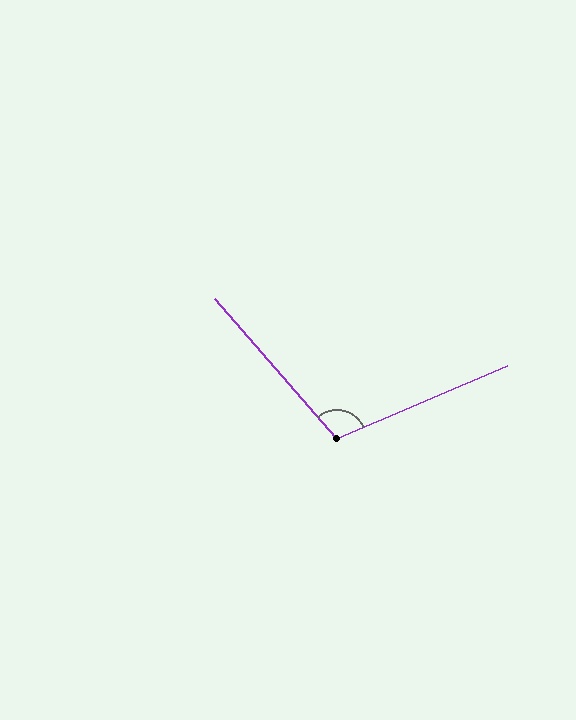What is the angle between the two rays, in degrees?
Approximately 108 degrees.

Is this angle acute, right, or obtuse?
It is obtuse.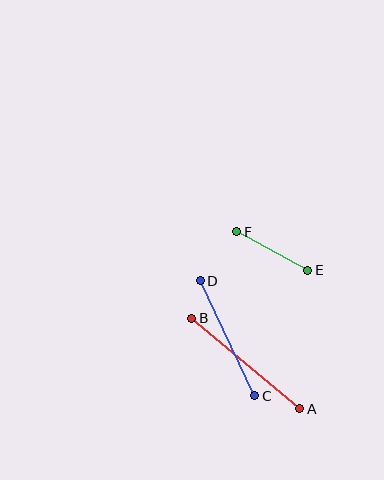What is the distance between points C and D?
The distance is approximately 127 pixels.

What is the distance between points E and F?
The distance is approximately 81 pixels.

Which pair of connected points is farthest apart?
Points A and B are farthest apart.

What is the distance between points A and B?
The distance is approximately 141 pixels.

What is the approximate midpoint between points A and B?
The midpoint is at approximately (246, 363) pixels.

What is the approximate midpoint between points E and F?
The midpoint is at approximately (272, 251) pixels.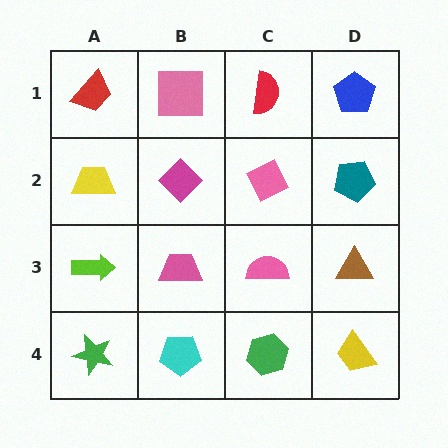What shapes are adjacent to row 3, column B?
A magenta diamond (row 2, column B), a cyan pentagon (row 4, column B), a lime arrow (row 3, column A), a pink semicircle (row 3, column C).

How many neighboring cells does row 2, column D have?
3.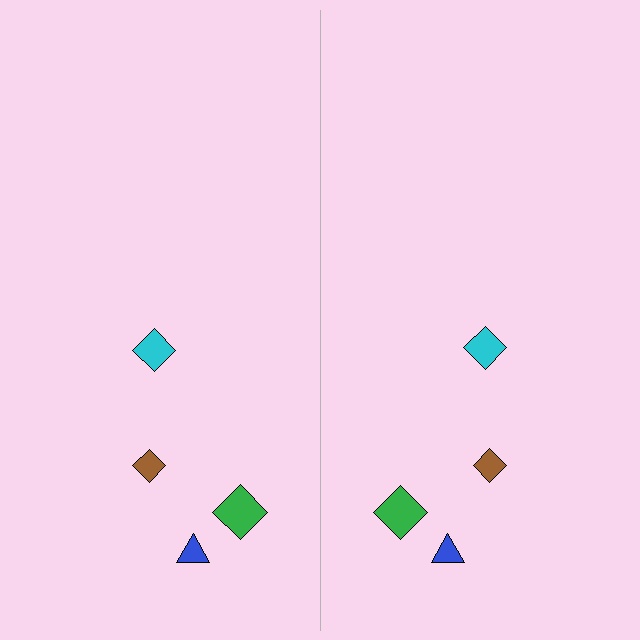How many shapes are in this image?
There are 8 shapes in this image.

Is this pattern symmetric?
Yes, this pattern has bilateral (reflection) symmetry.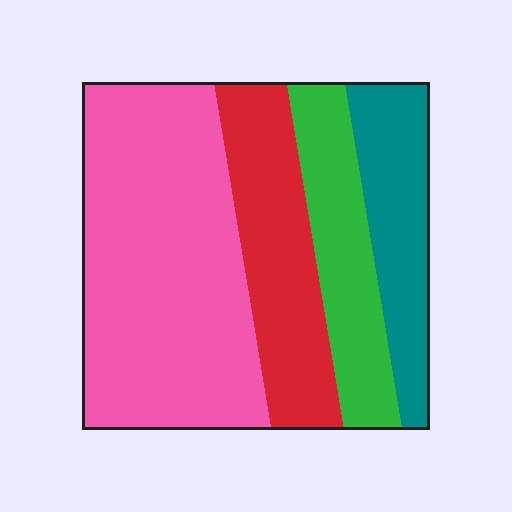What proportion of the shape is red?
Red covers around 20% of the shape.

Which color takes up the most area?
Pink, at roughly 45%.